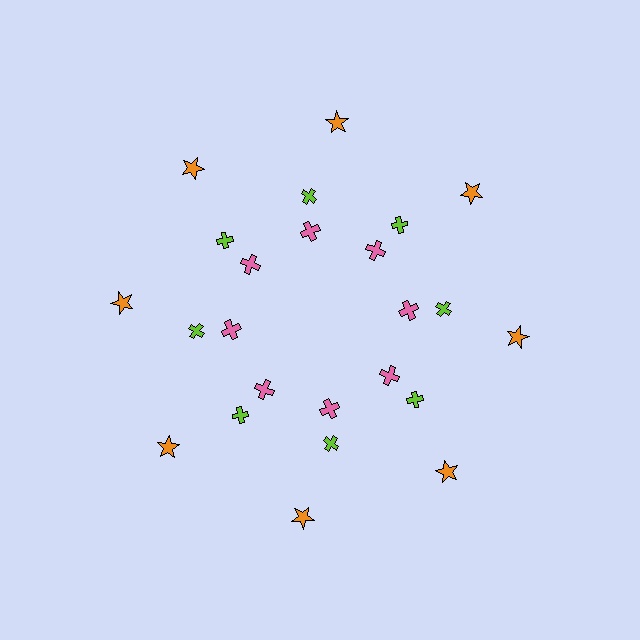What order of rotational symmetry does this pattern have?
This pattern has 8-fold rotational symmetry.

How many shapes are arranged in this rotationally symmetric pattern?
There are 24 shapes, arranged in 8 groups of 3.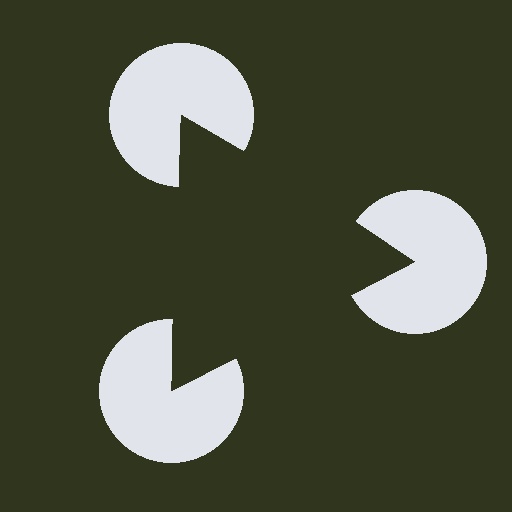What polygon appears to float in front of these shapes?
An illusory triangle — its edges are inferred from the aligned wedge cuts in the pac-man discs, not physically drawn.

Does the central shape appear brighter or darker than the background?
It typically appears slightly darker than the background, even though no actual brightness change is drawn.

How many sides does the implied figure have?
3 sides.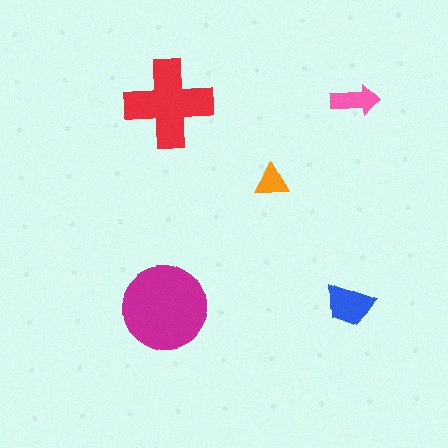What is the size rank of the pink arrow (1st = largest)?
4th.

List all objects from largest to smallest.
The magenta circle, the red cross, the blue trapezoid, the pink arrow, the orange triangle.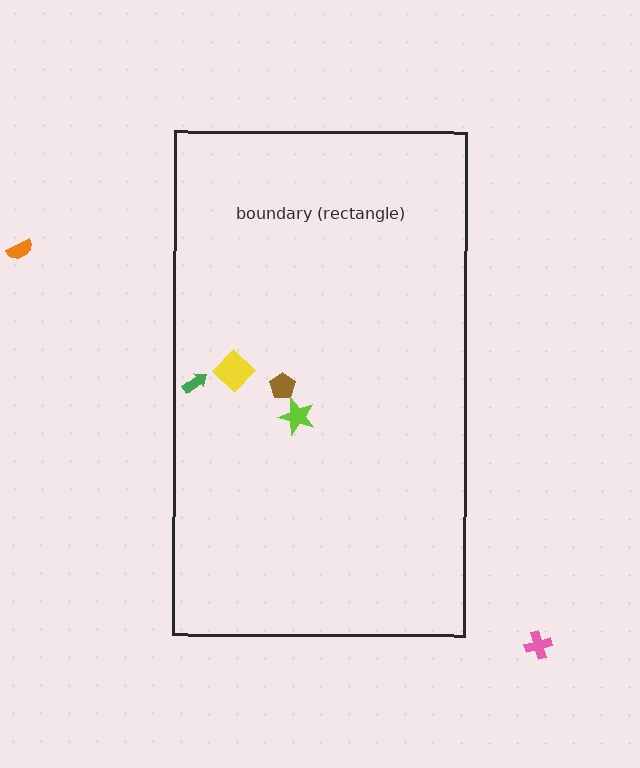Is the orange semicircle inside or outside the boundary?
Outside.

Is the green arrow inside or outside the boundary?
Inside.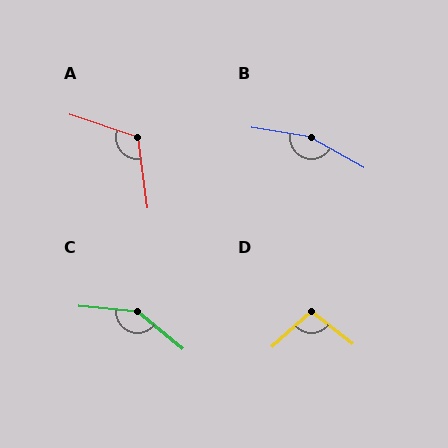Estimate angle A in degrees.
Approximately 116 degrees.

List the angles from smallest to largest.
D (100°), A (116°), C (146°), B (160°).